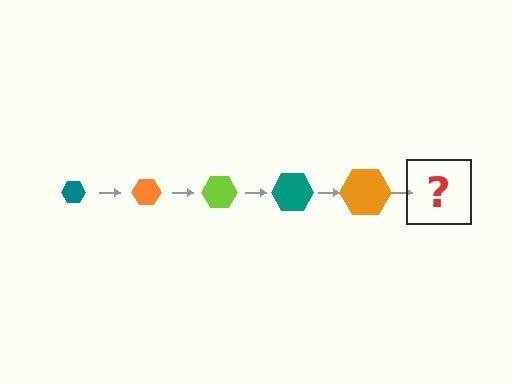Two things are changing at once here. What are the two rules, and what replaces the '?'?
The two rules are that the hexagon grows larger each step and the color cycles through teal, orange, and lime. The '?' should be a lime hexagon, larger than the previous one.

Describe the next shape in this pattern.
It should be a lime hexagon, larger than the previous one.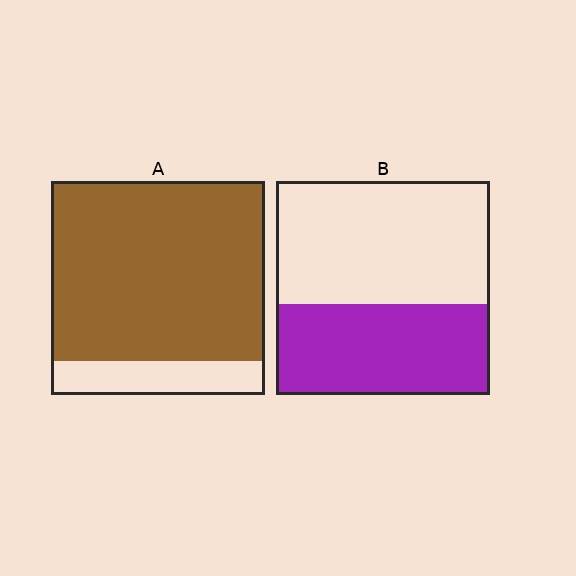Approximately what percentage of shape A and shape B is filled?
A is approximately 85% and B is approximately 45%.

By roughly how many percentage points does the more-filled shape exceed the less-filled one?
By roughly 40 percentage points (A over B).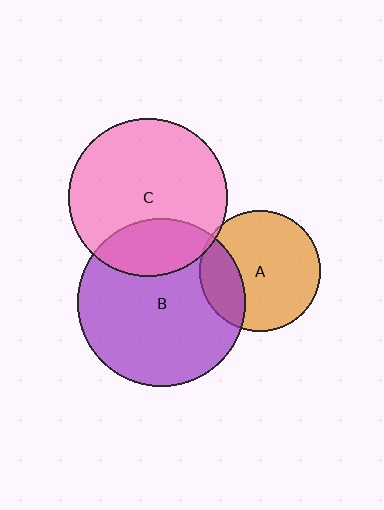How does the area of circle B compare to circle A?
Approximately 1.9 times.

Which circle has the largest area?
Circle B (purple).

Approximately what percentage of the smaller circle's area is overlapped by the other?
Approximately 25%.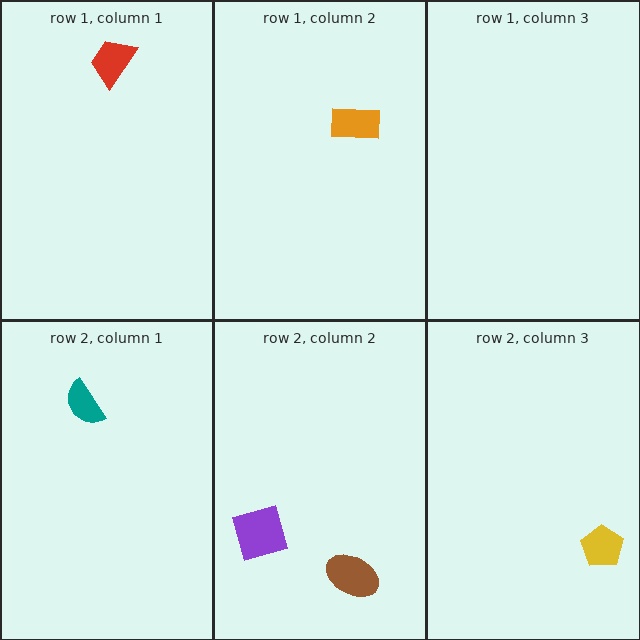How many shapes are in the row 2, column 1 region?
1.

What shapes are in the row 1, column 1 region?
The red trapezoid.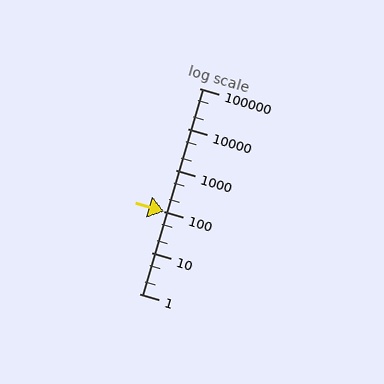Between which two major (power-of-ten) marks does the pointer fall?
The pointer is between 100 and 1000.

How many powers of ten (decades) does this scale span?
The scale spans 5 decades, from 1 to 100000.